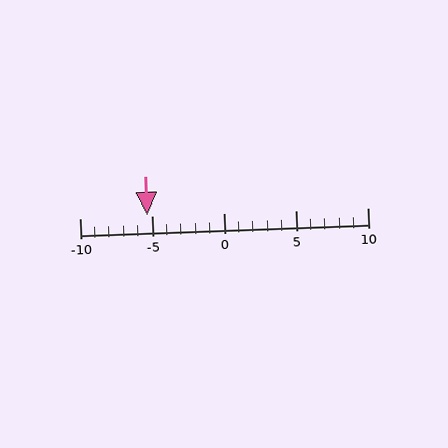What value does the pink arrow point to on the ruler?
The pink arrow points to approximately -5.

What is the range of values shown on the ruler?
The ruler shows values from -10 to 10.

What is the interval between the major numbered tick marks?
The major tick marks are spaced 5 units apart.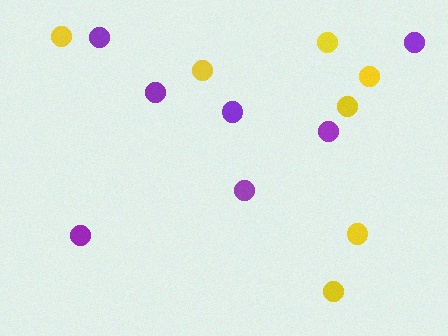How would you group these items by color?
There are 2 groups: one group of yellow circles (7) and one group of purple circles (7).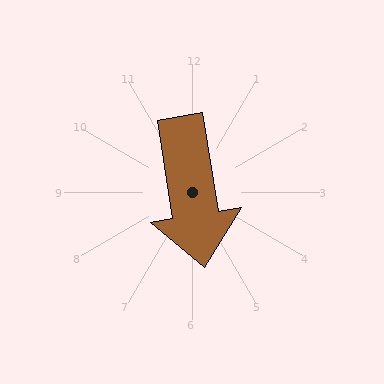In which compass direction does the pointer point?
South.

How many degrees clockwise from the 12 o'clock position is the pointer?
Approximately 171 degrees.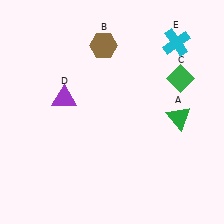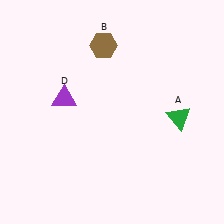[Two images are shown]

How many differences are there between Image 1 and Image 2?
There are 2 differences between the two images.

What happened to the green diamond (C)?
The green diamond (C) was removed in Image 2. It was in the top-right area of Image 1.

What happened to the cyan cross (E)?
The cyan cross (E) was removed in Image 2. It was in the top-right area of Image 1.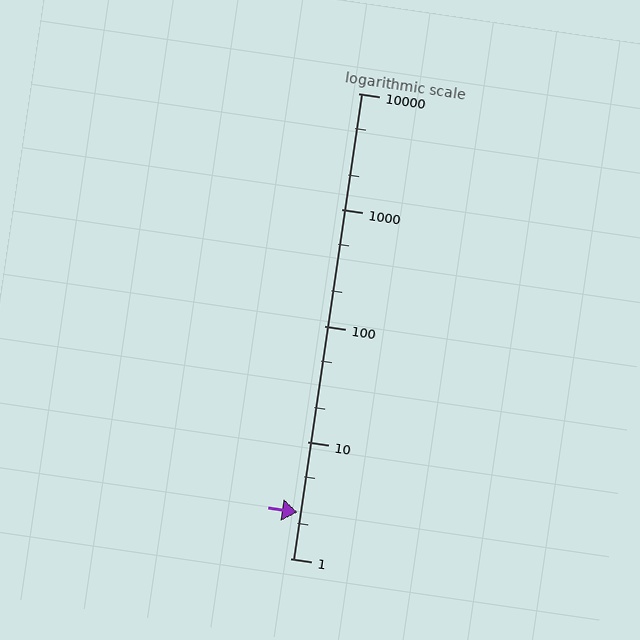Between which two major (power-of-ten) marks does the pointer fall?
The pointer is between 1 and 10.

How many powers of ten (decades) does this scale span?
The scale spans 4 decades, from 1 to 10000.